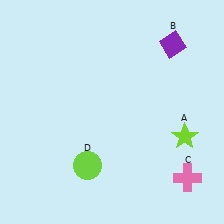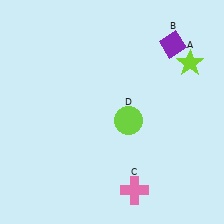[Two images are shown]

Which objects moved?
The objects that moved are: the lime star (A), the pink cross (C), the lime circle (D).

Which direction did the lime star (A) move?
The lime star (A) moved up.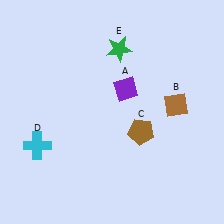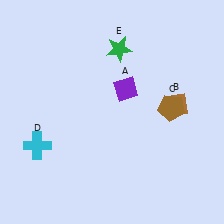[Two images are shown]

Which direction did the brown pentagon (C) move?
The brown pentagon (C) moved right.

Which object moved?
The brown pentagon (C) moved right.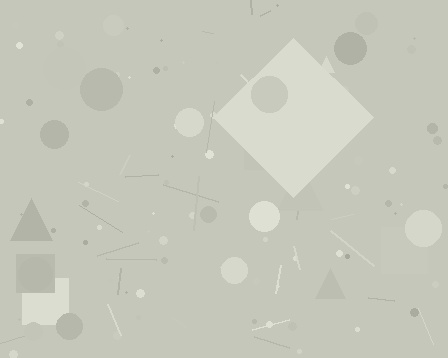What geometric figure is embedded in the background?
A diamond is embedded in the background.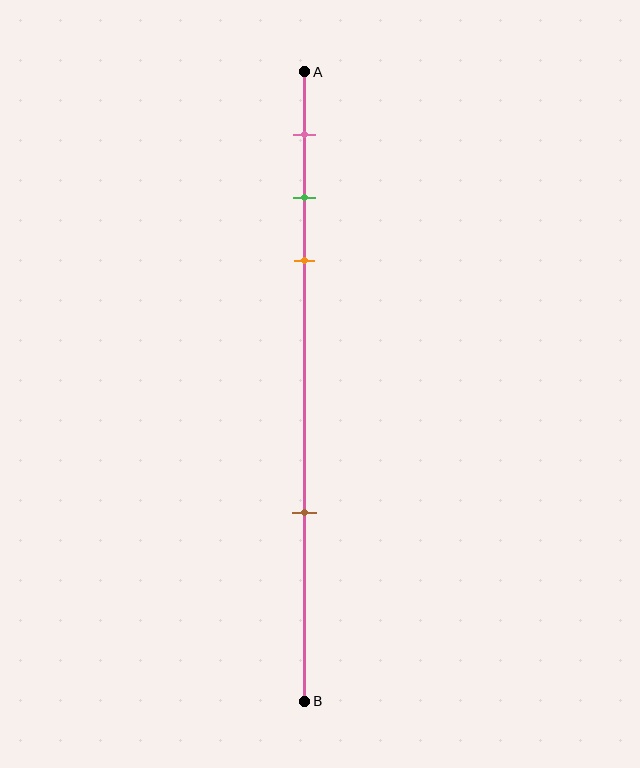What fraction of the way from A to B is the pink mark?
The pink mark is approximately 10% (0.1) of the way from A to B.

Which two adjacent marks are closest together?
The green and orange marks are the closest adjacent pair.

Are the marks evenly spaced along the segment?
No, the marks are not evenly spaced.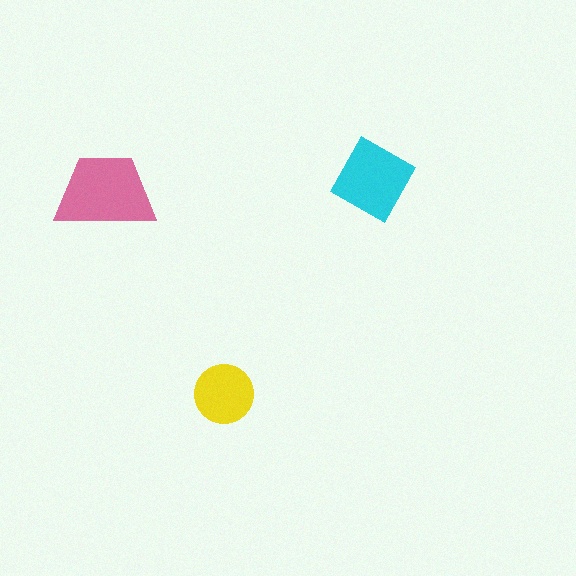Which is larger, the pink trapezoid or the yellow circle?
The pink trapezoid.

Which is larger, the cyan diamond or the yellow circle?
The cyan diamond.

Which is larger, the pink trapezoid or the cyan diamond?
The pink trapezoid.